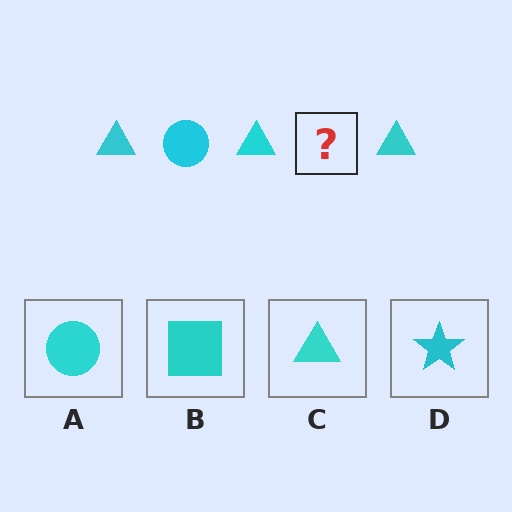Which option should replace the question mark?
Option A.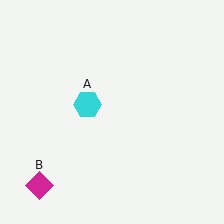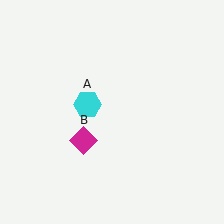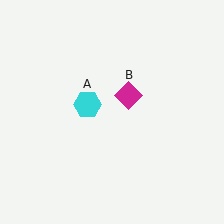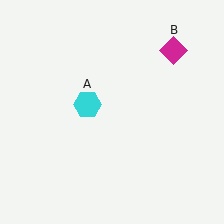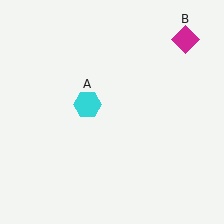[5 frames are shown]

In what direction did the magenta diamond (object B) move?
The magenta diamond (object B) moved up and to the right.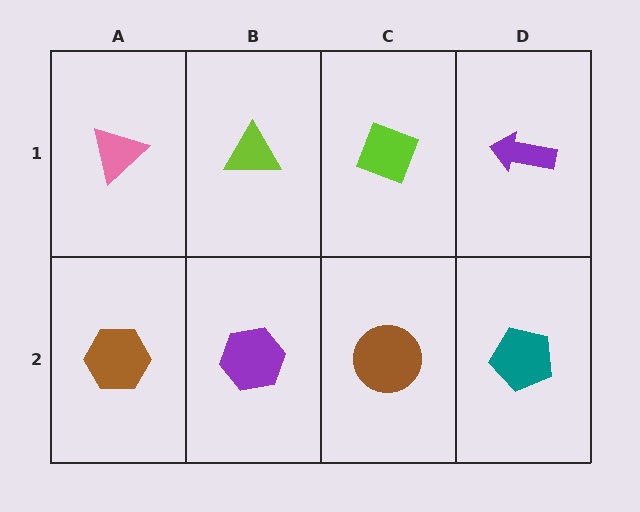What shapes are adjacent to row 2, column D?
A purple arrow (row 1, column D), a brown circle (row 2, column C).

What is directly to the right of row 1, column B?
A lime diamond.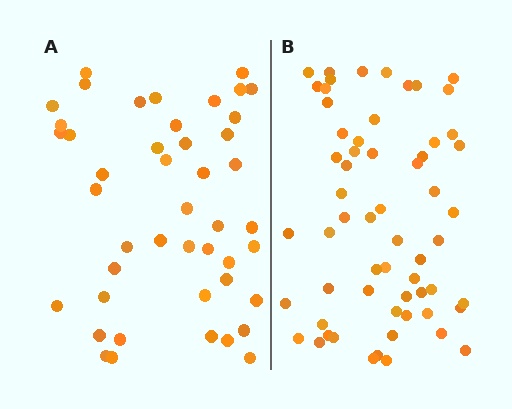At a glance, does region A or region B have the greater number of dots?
Region B (the right region) has more dots.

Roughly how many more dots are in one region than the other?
Region B has approximately 15 more dots than region A.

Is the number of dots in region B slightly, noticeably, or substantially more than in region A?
Region B has noticeably more, but not dramatically so. The ratio is roughly 1.3 to 1.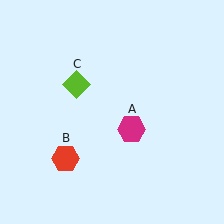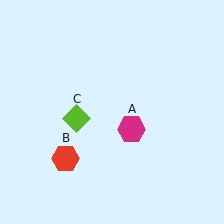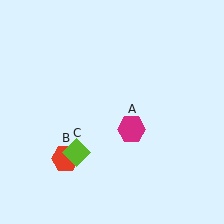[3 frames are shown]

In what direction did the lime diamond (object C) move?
The lime diamond (object C) moved down.